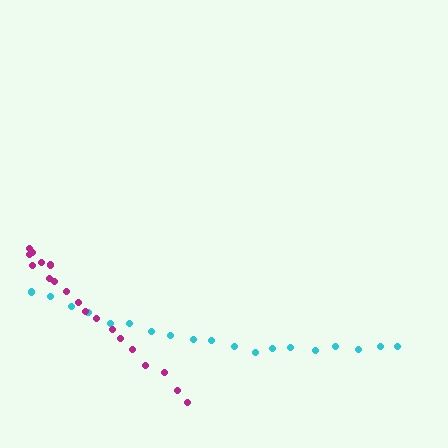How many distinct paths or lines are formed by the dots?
There are 2 distinct paths.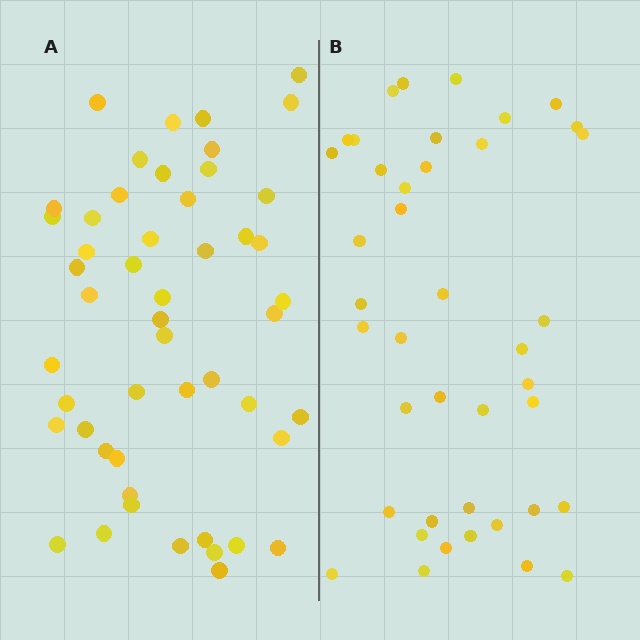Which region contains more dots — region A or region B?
Region A (the left region) has more dots.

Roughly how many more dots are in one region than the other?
Region A has roughly 8 or so more dots than region B.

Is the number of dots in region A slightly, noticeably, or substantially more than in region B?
Region A has only slightly more — the two regions are fairly close. The ratio is roughly 1.2 to 1.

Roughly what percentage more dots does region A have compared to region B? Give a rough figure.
About 20% more.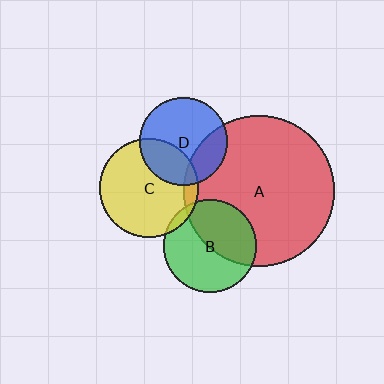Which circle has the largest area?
Circle A (red).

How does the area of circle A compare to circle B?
Approximately 2.6 times.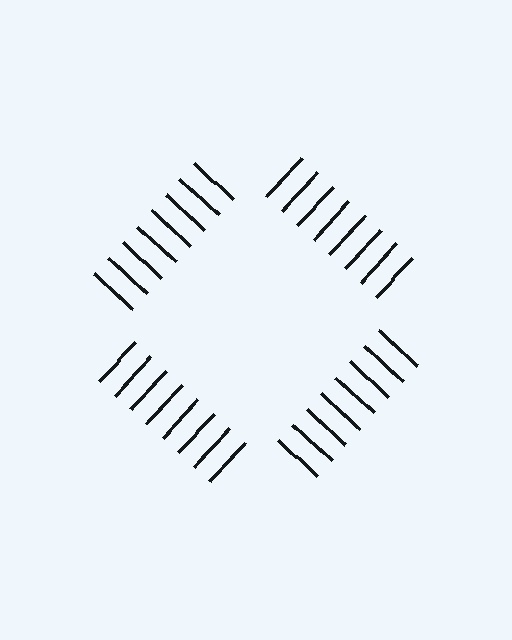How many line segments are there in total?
32 — 8 along each of the 4 edges.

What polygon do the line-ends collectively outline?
An illusory square — the line segments terminate on its edges but no continuous stroke is drawn.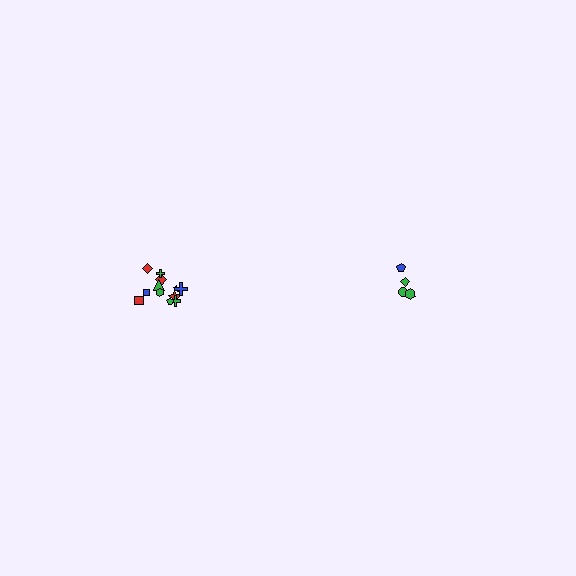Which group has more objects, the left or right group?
The left group.